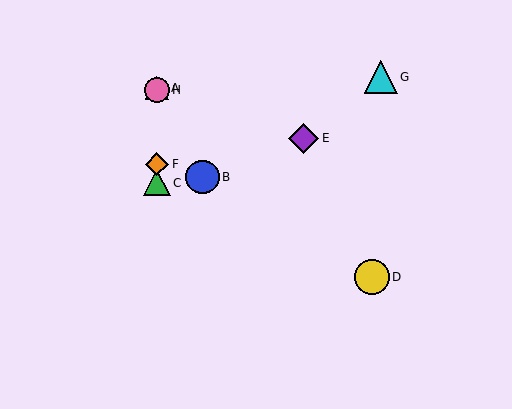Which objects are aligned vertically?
Objects A, C, F, H are aligned vertically.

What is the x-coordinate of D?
Object D is at x≈372.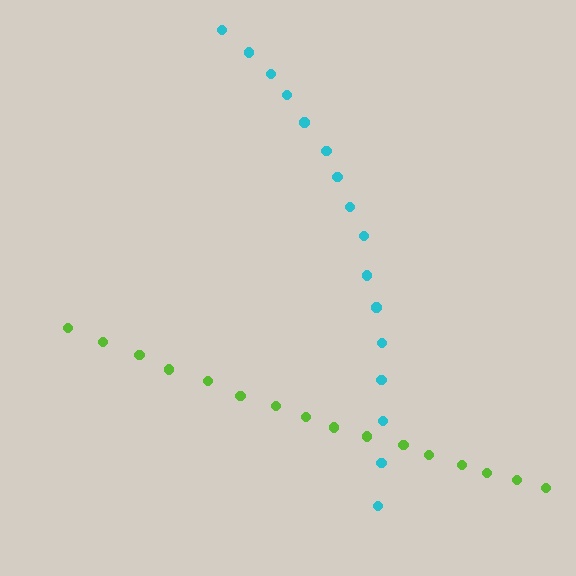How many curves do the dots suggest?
There are 2 distinct paths.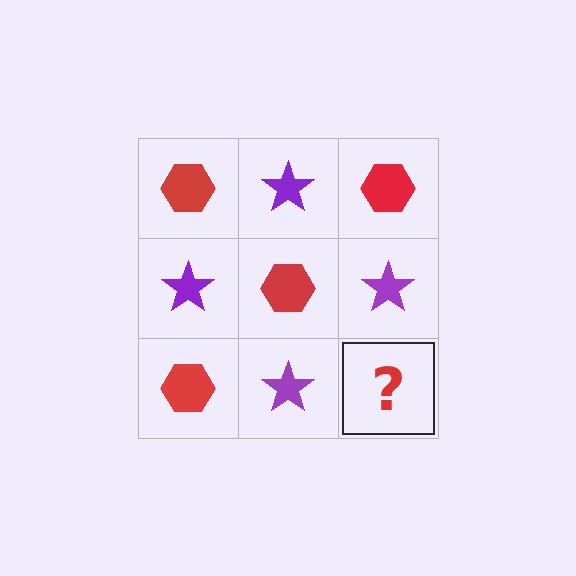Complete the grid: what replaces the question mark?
The question mark should be replaced with a red hexagon.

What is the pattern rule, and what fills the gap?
The rule is that it alternates red hexagon and purple star in a checkerboard pattern. The gap should be filled with a red hexagon.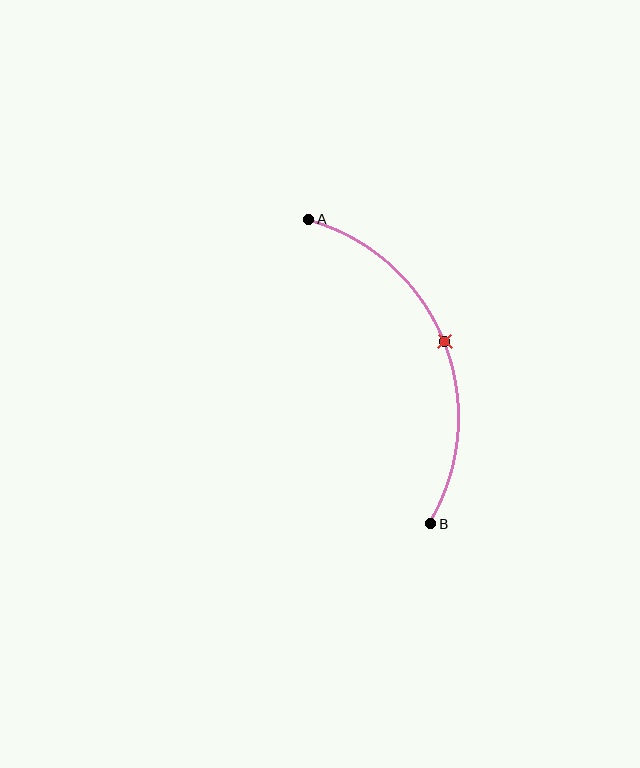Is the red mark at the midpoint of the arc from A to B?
Yes. The red mark lies on the arc at equal arc-length from both A and B — it is the arc midpoint.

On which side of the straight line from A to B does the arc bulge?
The arc bulges to the right of the straight line connecting A and B.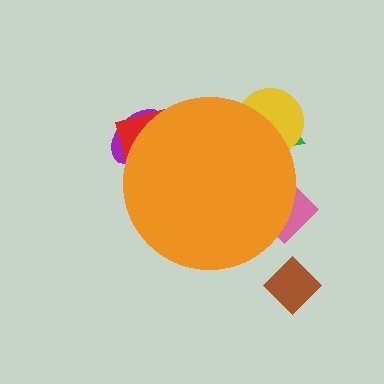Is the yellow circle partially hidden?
Yes, the yellow circle is partially hidden behind the orange circle.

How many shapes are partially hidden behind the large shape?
5 shapes are partially hidden.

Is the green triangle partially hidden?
Yes, the green triangle is partially hidden behind the orange circle.